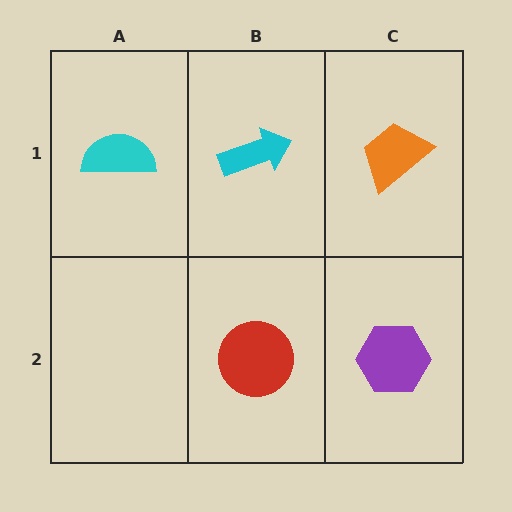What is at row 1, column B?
A cyan arrow.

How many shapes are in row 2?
2 shapes.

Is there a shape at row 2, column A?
No, that cell is empty.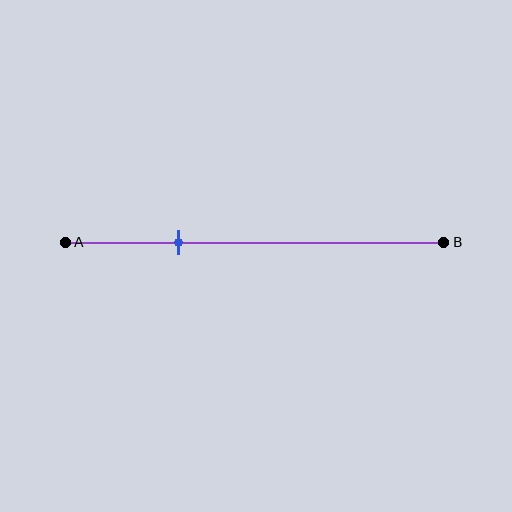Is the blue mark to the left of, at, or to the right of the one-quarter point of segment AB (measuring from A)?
The blue mark is to the right of the one-quarter point of segment AB.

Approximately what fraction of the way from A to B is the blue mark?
The blue mark is approximately 30% of the way from A to B.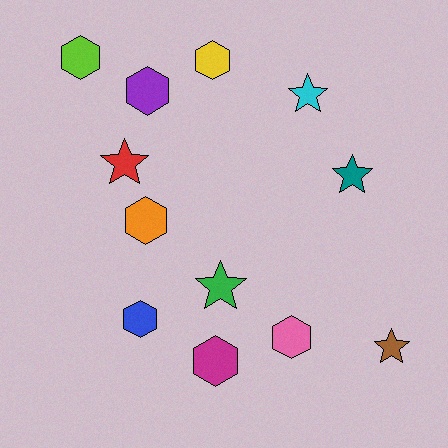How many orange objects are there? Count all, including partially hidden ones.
There is 1 orange object.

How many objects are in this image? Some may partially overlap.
There are 12 objects.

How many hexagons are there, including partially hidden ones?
There are 7 hexagons.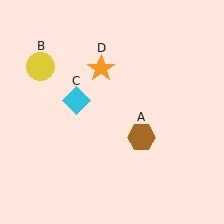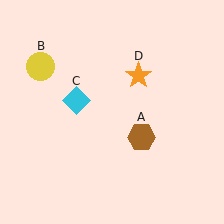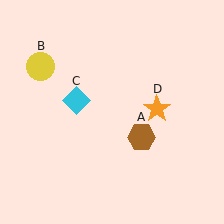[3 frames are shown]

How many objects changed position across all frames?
1 object changed position: orange star (object D).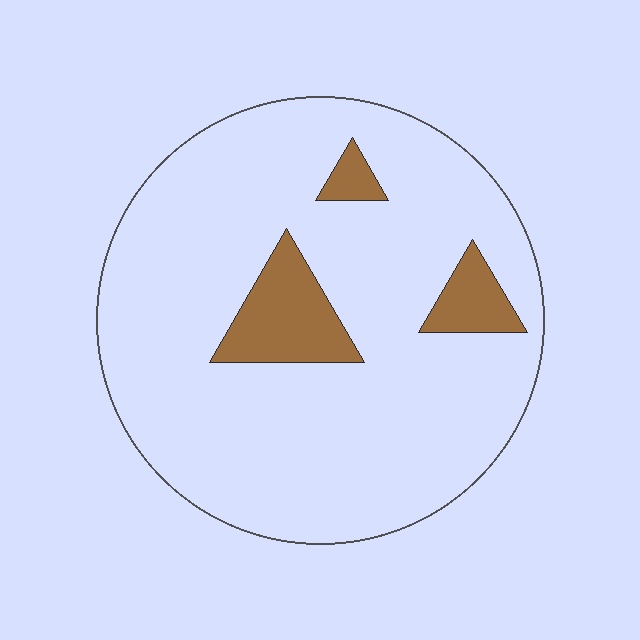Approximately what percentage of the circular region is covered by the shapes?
Approximately 10%.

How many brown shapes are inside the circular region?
3.